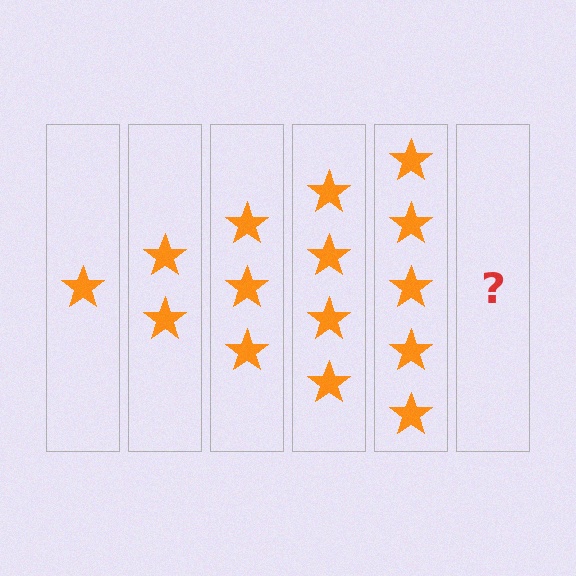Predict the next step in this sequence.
The next step is 6 stars.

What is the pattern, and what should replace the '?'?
The pattern is that each step adds one more star. The '?' should be 6 stars.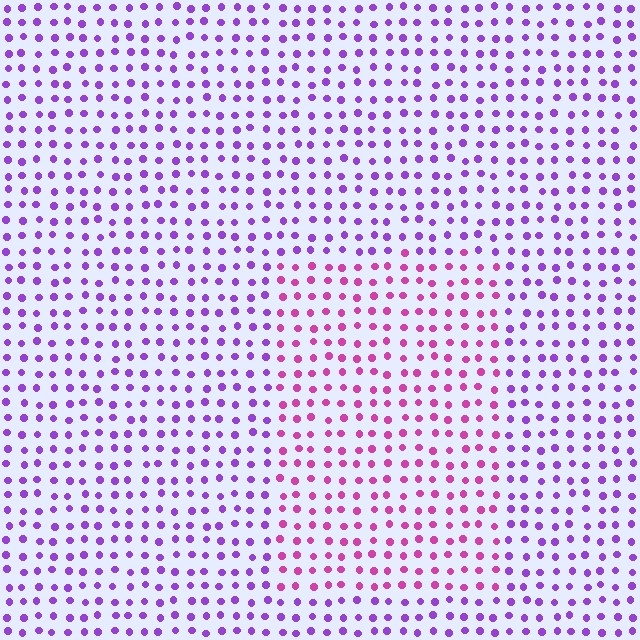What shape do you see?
I see a rectangle.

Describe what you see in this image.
The image is filled with small purple elements in a uniform arrangement. A rectangle-shaped region is visible where the elements are tinted to a slightly different hue, forming a subtle color boundary.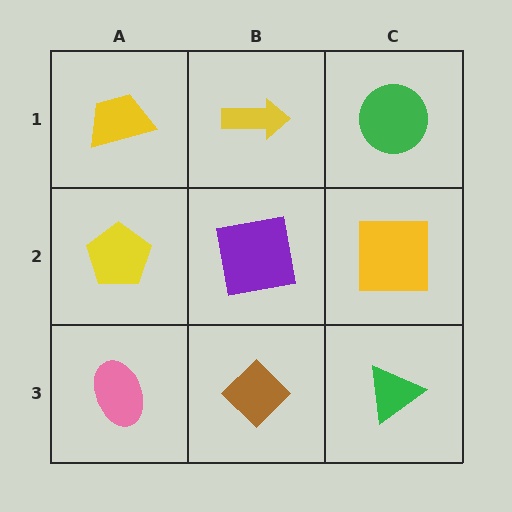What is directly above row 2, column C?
A green circle.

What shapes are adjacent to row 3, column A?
A yellow pentagon (row 2, column A), a brown diamond (row 3, column B).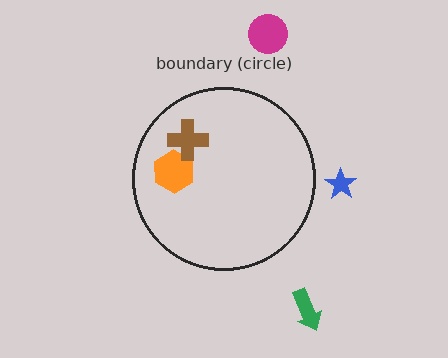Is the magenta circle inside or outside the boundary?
Outside.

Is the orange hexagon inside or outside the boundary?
Inside.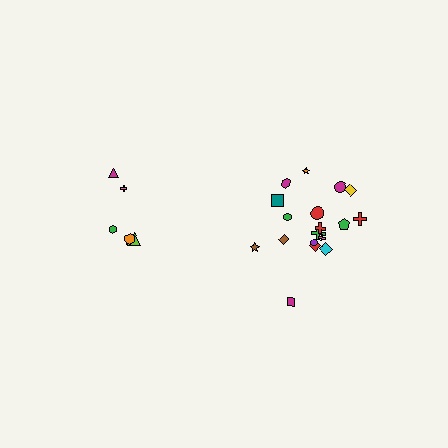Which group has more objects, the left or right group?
The right group.